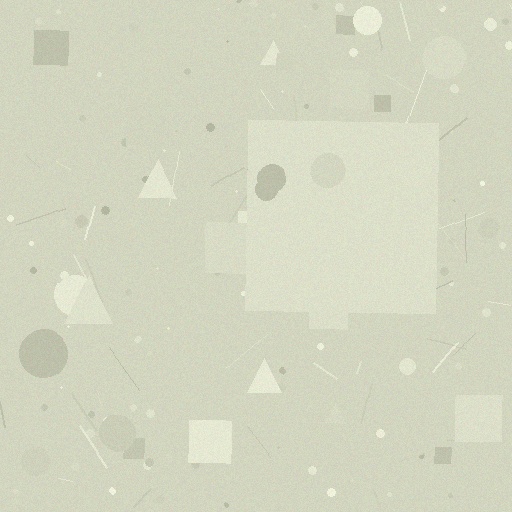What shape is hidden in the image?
A square is hidden in the image.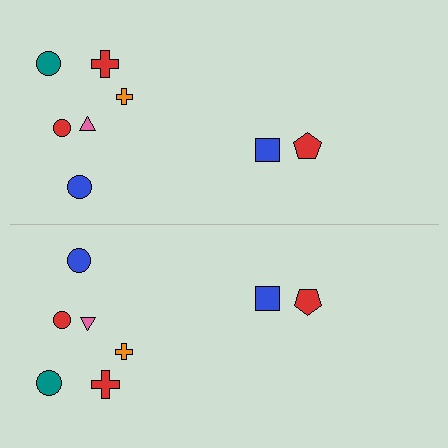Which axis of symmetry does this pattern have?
The pattern has a horizontal axis of symmetry running through the center of the image.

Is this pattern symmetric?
Yes, this pattern has bilateral (reflection) symmetry.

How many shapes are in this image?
There are 16 shapes in this image.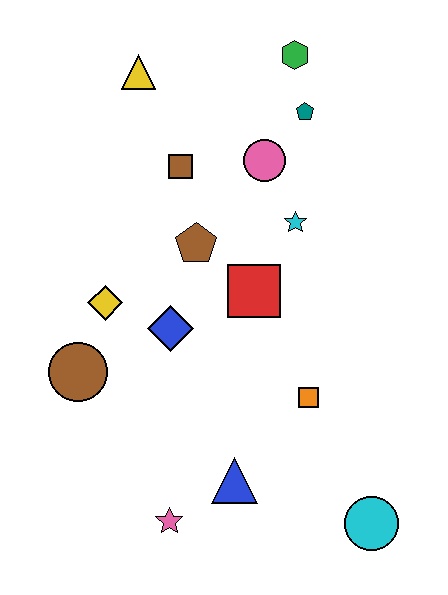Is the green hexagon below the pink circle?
No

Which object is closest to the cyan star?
The pink circle is closest to the cyan star.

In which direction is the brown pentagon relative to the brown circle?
The brown pentagon is above the brown circle.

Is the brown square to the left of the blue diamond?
No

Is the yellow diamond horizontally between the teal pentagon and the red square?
No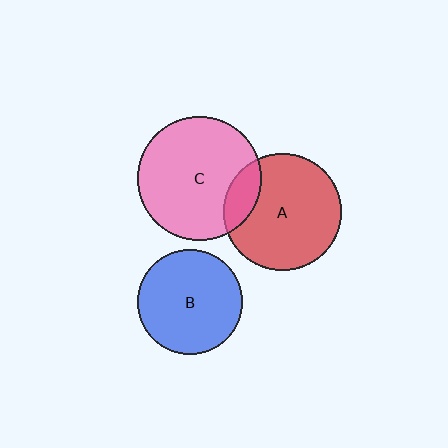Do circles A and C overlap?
Yes.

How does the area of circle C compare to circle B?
Approximately 1.4 times.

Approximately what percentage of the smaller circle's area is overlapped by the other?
Approximately 15%.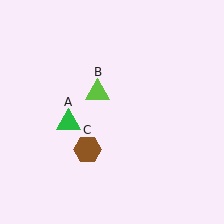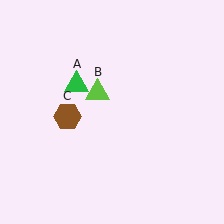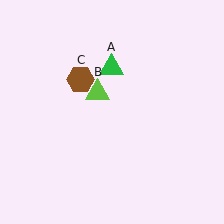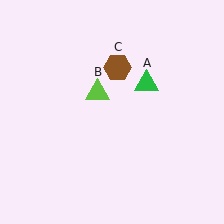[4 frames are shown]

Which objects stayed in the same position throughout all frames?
Lime triangle (object B) remained stationary.